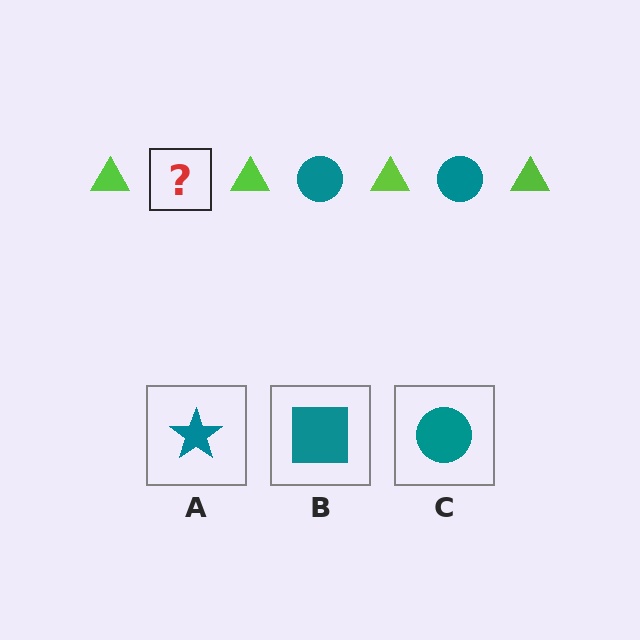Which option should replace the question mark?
Option C.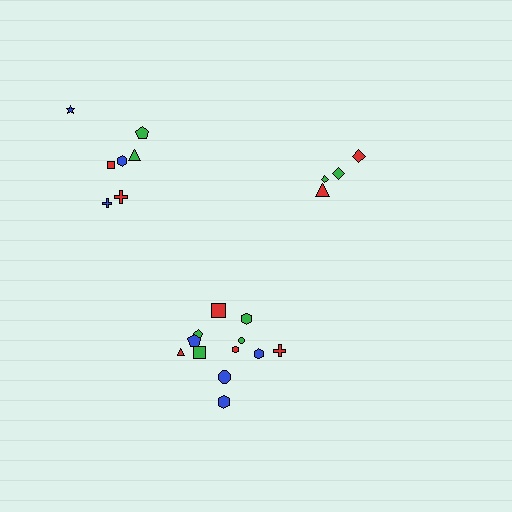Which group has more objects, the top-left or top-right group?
The top-left group.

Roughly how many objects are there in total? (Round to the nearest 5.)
Roughly 25 objects in total.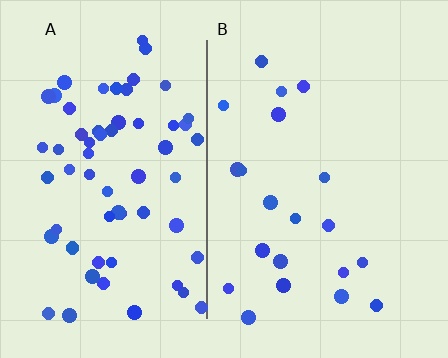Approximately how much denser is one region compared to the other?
Approximately 3.2× — region A over region B.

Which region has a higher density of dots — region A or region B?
A (the left).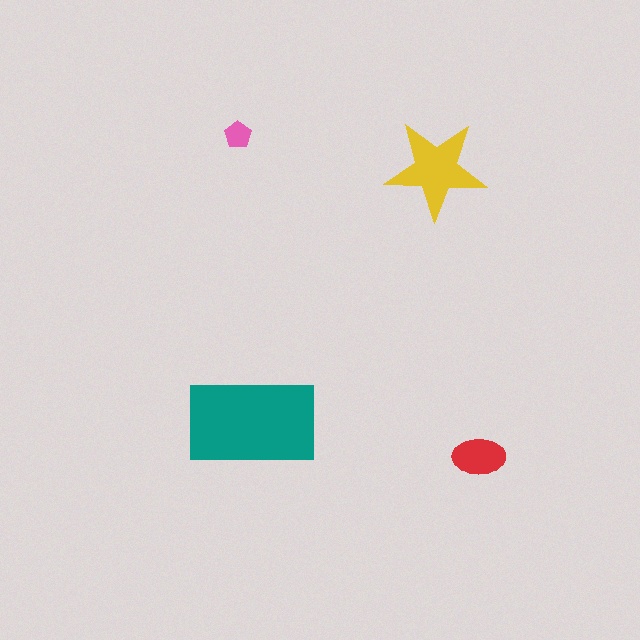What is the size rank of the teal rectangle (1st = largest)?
1st.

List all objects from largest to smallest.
The teal rectangle, the yellow star, the red ellipse, the pink pentagon.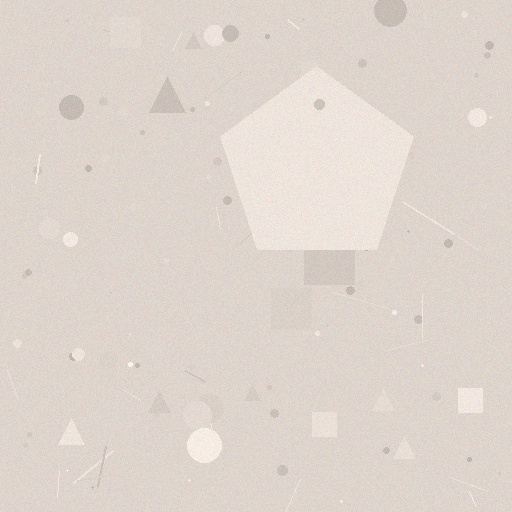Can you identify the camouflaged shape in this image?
The camouflaged shape is a pentagon.